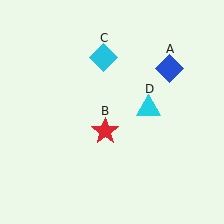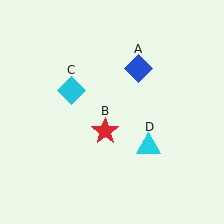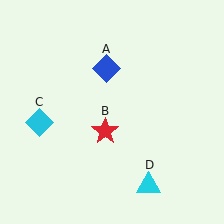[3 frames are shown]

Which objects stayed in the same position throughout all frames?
Red star (object B) remained stationary.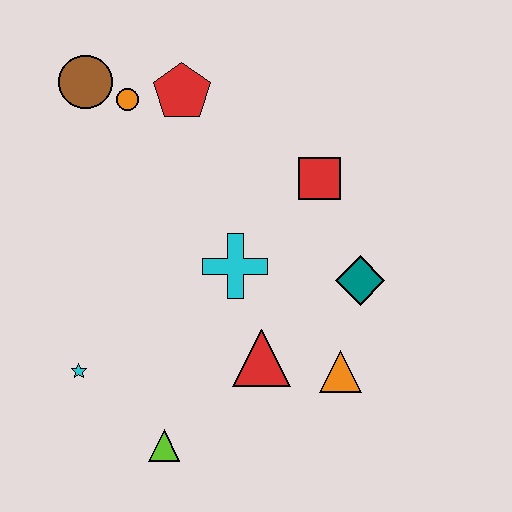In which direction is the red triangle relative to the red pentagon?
The red triangle is below the red pentagon.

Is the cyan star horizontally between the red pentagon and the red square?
No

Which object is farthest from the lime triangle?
The brown circle is farthest from the lime triangle.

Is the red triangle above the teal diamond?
No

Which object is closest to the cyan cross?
The red triangle is closest to the cyan cross.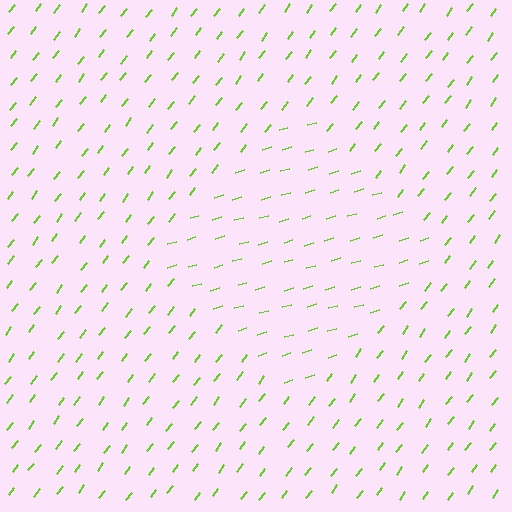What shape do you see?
I see a diamond.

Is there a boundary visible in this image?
Yes, there is a texture boundary formed by a change in line orientation.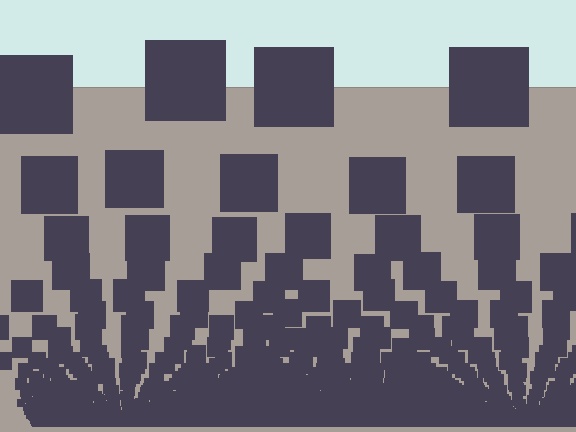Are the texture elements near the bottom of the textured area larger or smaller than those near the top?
Smaller. The gradient is inverted — elements near the bottom are smaller and denser.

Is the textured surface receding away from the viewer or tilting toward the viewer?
The surface appears to tilt toward the viewer. Texture elements get larger and sparser toward the top.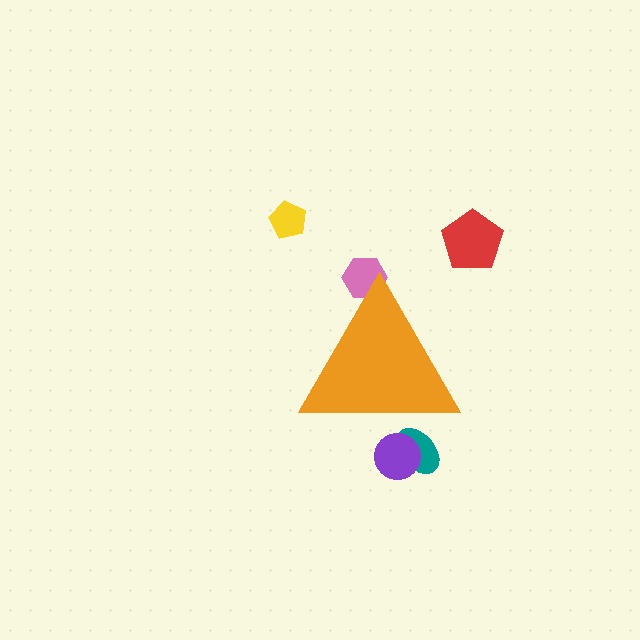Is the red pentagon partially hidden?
No, the red pentagon is fully visible.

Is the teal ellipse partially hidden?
Yes, the teal ellipse is partially hidden behind the orange triangle.